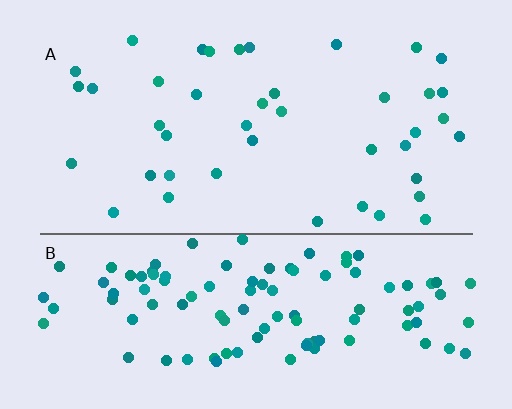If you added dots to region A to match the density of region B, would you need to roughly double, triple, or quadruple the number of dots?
Approximately triple.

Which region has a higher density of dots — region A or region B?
B (the bottom).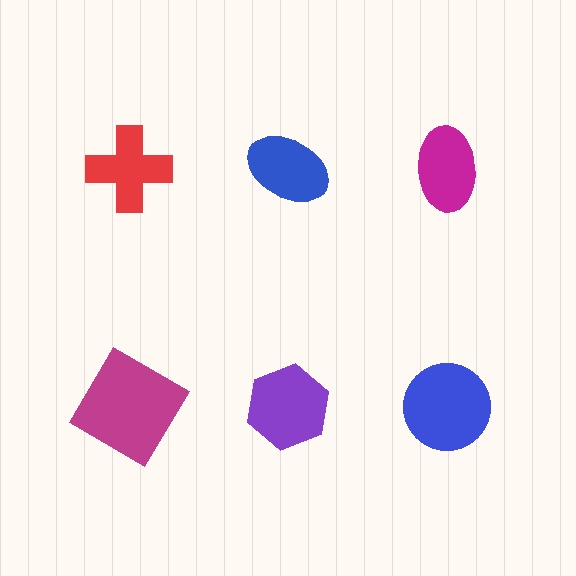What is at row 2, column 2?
A purple hexagon.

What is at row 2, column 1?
A magenta diamond.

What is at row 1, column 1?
A red cross.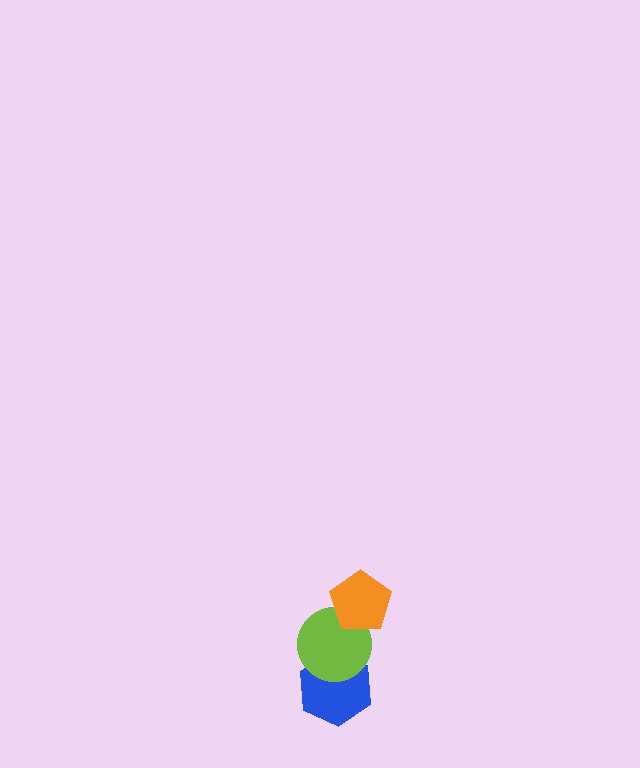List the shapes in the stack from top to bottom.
From top to bottom: the orange pentagon, the lime circle, the blue hexagon.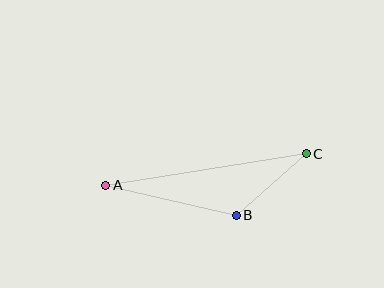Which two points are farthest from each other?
Points A and C are farthest from each other.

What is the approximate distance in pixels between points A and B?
The distance between A and B is approximately 134 pixels.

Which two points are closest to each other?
Points B and C are closest to each other.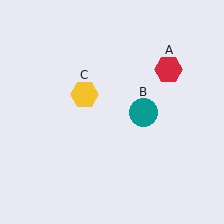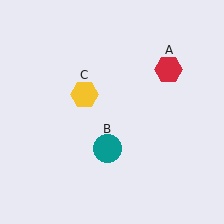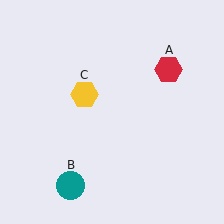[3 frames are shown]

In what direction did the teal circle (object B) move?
The teal circle (object B) moved down and to the left.